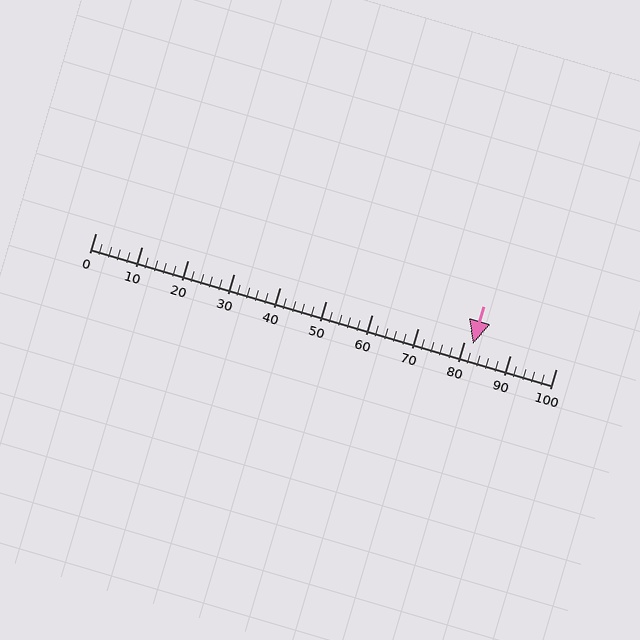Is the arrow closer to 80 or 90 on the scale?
The arrow is closer to 80.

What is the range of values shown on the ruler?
The ruler shows values from 0 to 100.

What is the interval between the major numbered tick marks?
The major tick marks are spaced 10 units apart.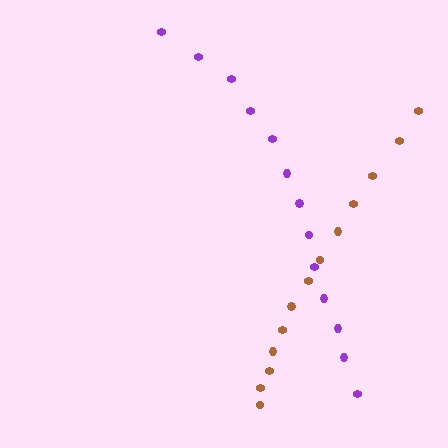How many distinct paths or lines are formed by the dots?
There are 2 distinct paths.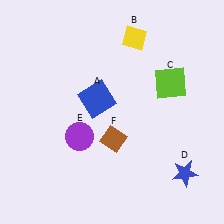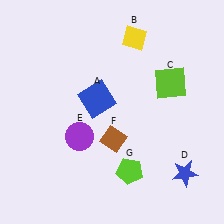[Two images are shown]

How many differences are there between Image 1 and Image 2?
There is 1 difference between the two images.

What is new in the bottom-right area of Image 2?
A lime pentagon (G) was added in the bottom-right area of Image 2.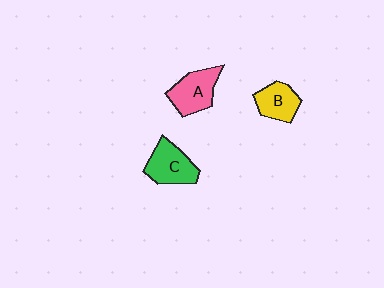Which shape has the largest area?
Shape A (pink).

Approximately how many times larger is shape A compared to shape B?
Approximately 1.3 times.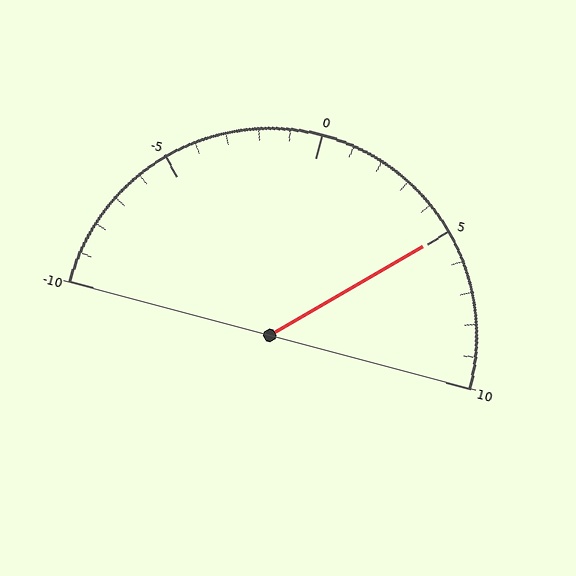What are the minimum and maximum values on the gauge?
The gauge ranges from -10 to 10.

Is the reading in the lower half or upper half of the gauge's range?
The reading is in the upper half of the range (-10 to 10).